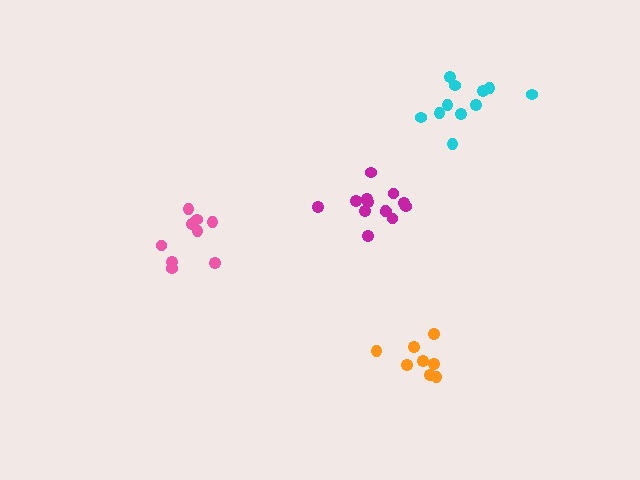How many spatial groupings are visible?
There are 4 spatial groupings.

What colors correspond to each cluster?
The clusters are colored: cyan, magenta, pink, orange.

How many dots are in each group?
Group 1: 11 dots, Group 2: 13 dots, Group 3: 9 dots, Group 4: 8 dots (41 total).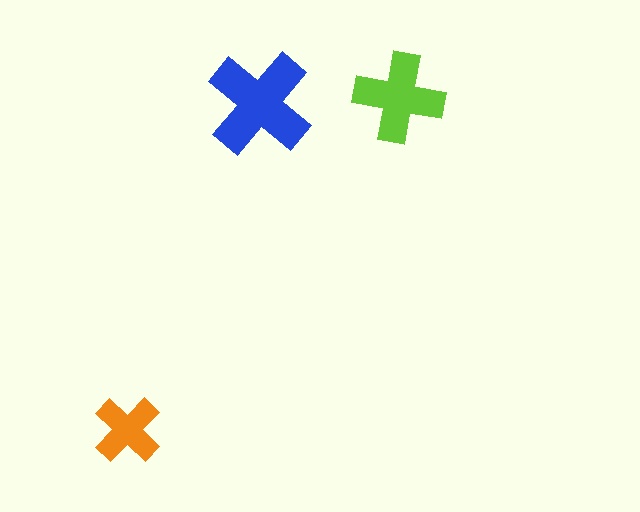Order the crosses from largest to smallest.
the blue one, the lime one, the orange one.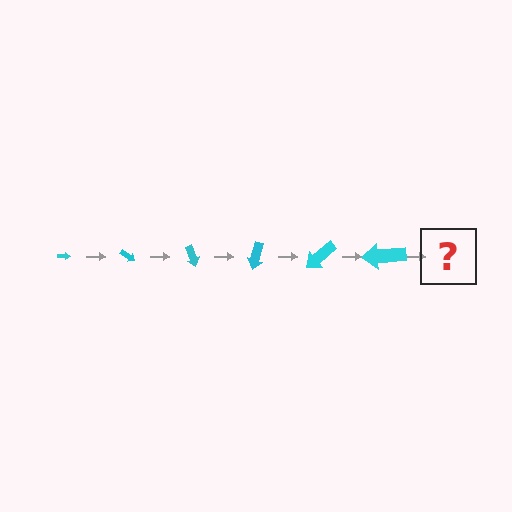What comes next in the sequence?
The next element should be an arrow, larger than the previous one and rotated 210 degrees from the start.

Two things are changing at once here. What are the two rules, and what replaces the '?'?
The two rules are that the arrow grows larger each step and it rotates 35 degrees each step. The '?' should be an arrow, larger than the previous one and rotated 210 degrees from the start.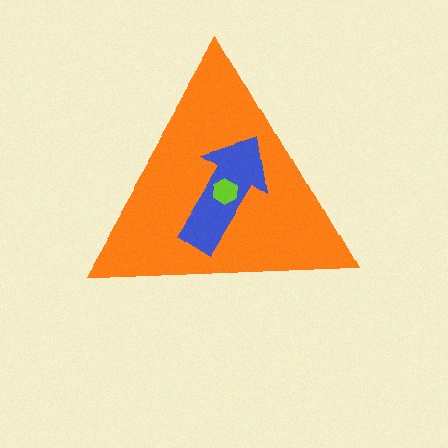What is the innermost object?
The lime hexagon.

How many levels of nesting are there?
3.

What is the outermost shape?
The orange triangle.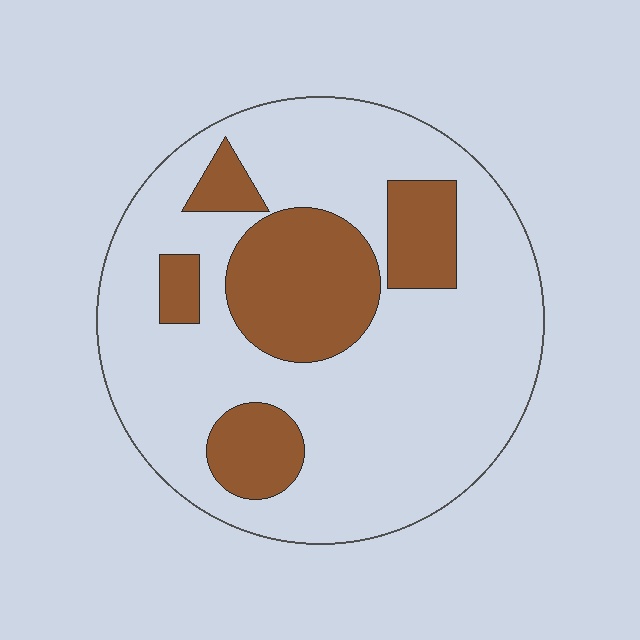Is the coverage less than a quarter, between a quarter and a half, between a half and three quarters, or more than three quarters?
Between a quarter and a half.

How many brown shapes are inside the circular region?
5.